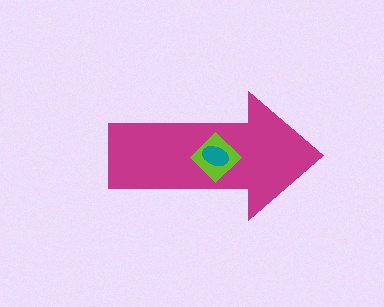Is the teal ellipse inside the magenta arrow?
Yes.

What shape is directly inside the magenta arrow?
The lime diamond.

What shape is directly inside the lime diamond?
The teal ellipse.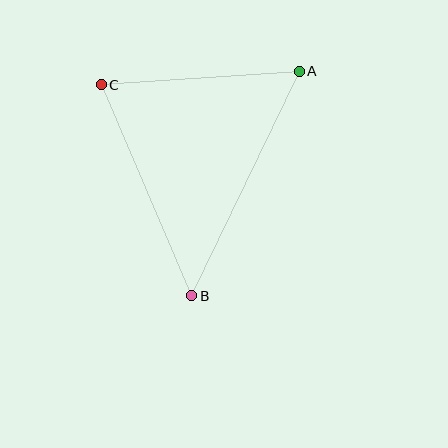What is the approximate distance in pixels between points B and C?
The distance between B and C is approximately 230 pixels.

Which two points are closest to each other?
Points A and C are closest to each other.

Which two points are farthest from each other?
Points A and B are farthest from each other.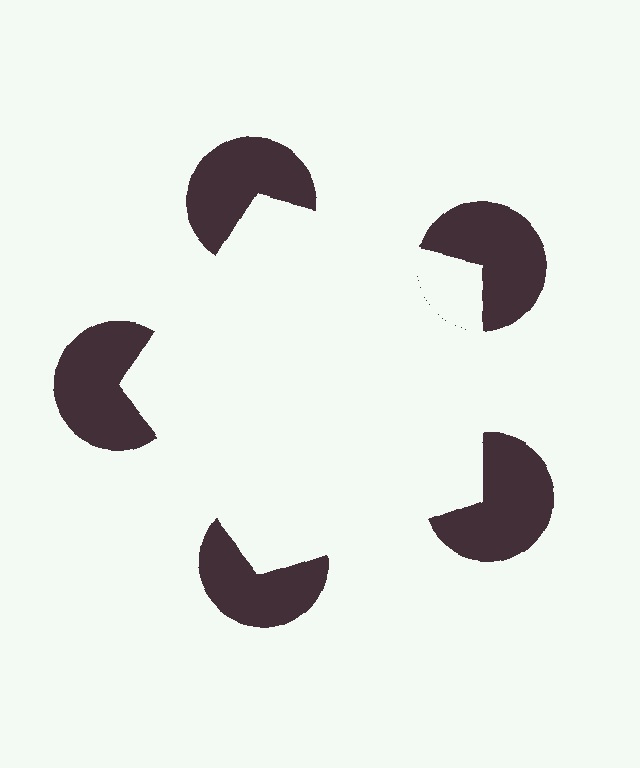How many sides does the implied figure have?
5 sides.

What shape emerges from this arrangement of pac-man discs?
An illusory pentagon — its edges are inferred from the aligned wedge cuts in the pac-man discs, not physically drawn.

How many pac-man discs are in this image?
There are 5 — one at each vertex of the illusory pentagon.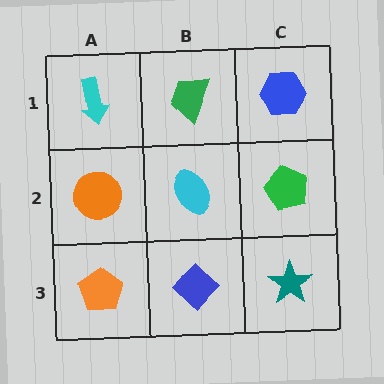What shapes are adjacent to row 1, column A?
An orange circle (row 2, column A), a green trapezoid (row 1, column B).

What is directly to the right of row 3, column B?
A teal star.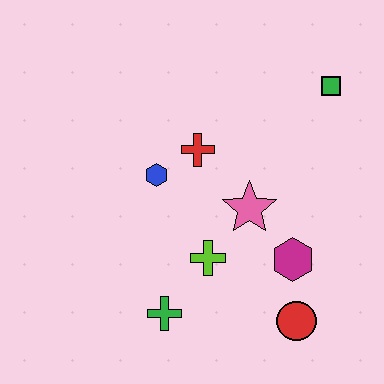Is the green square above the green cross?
Yes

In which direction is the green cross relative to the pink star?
The green cross is below the pink star.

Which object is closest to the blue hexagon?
The red cross is closest to the blue hexagon.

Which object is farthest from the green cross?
The green square is farthest from the green cross.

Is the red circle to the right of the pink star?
Yes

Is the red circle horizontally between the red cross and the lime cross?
No